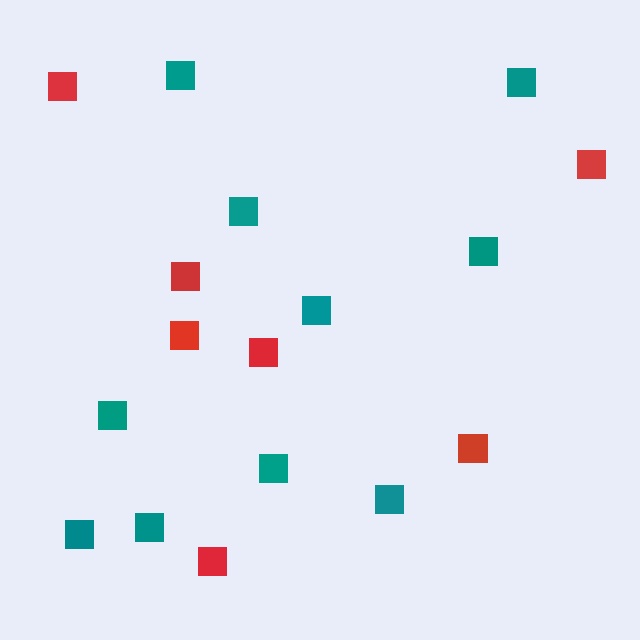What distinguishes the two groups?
There are 2 groups: one group of red squares (7) and one group of teal squares (10).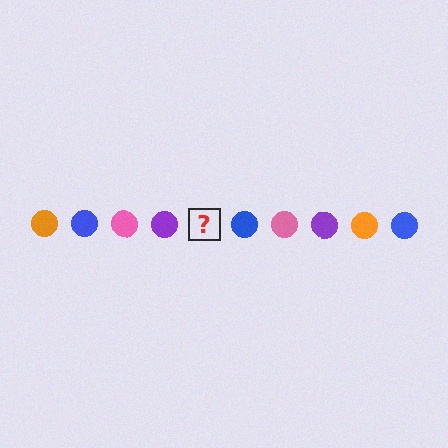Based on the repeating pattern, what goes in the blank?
The blank should be an orange circle.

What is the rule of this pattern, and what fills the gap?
The rule is that the pattern cycles through orange, blue, pink, purple circles. The gap should be filled with an orange circle.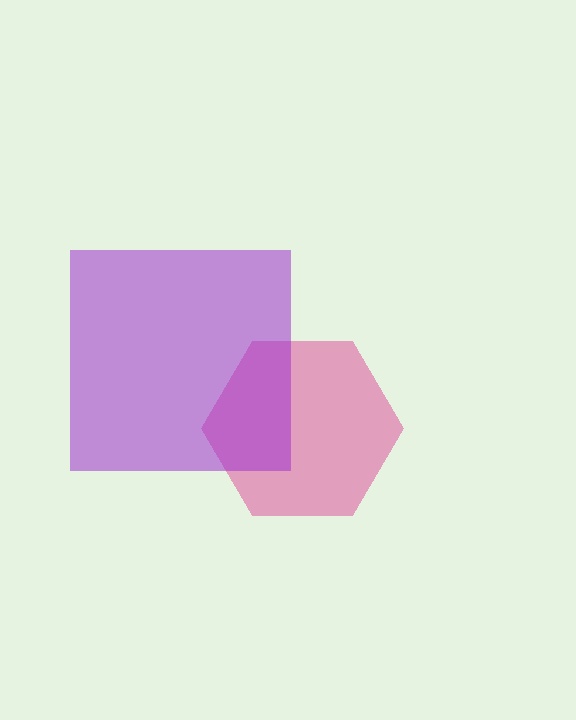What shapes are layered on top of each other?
The layered shapes are: a pink hexagon, a purple square.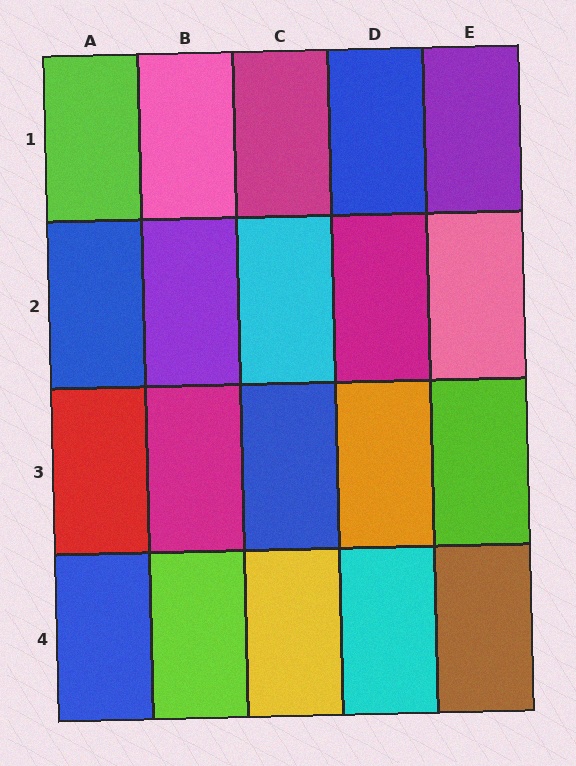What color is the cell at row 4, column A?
Blue.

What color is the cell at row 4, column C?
Yellow.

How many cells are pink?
2 cells are pink.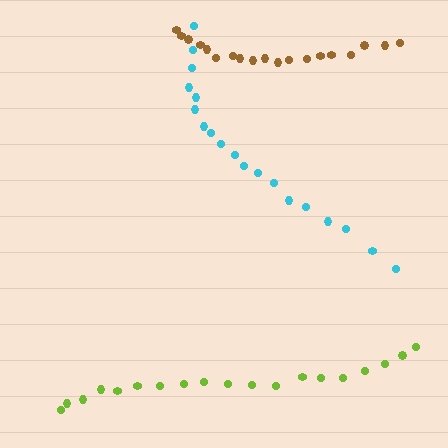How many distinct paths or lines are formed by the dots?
There are 3 distinct paths.